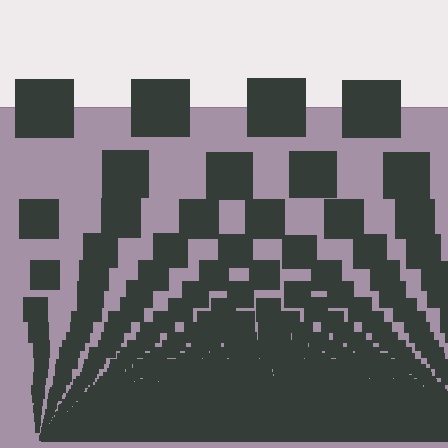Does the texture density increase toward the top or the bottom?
Density increases toward the bottom.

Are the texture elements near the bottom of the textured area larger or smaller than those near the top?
Smaller. The gradient is inverted — elements near the bottom are smaller and denser.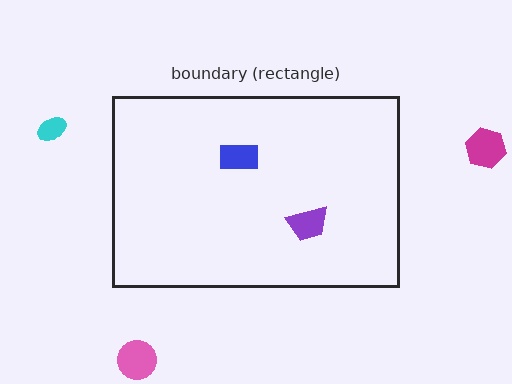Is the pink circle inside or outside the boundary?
Outside.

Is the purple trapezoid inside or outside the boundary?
Inside.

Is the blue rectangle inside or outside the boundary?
Inside.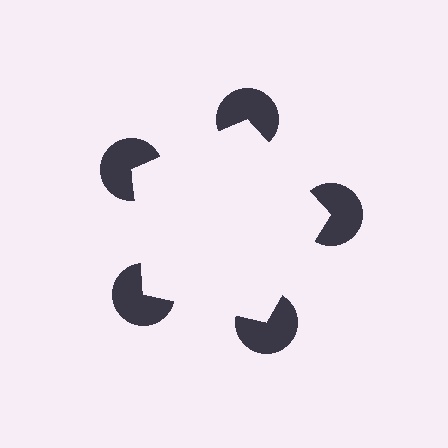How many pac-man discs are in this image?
There are 5 — one at each vertex of the illusory pentagon.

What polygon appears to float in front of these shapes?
An illusory pentagon — its edges are inferred from the aligned wedge cuts in the pac-man discs, not physically drawn.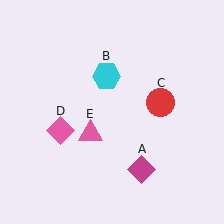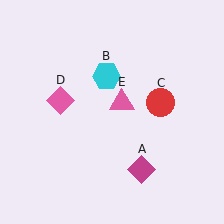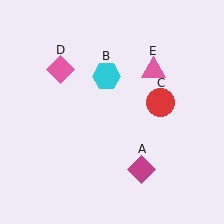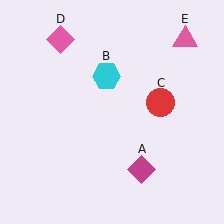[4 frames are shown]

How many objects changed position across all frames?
2 objects changed position: pink diamond (object D), pink triangle (object E).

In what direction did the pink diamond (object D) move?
The pink diamond (object D) moved up.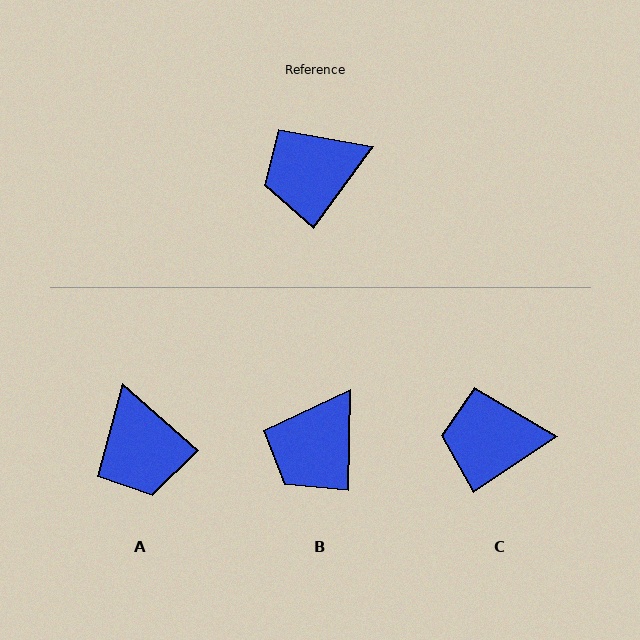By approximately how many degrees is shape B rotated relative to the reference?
Approximately 35 degrees counter-clockwise.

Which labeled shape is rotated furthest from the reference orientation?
A, about 85 degrees away.